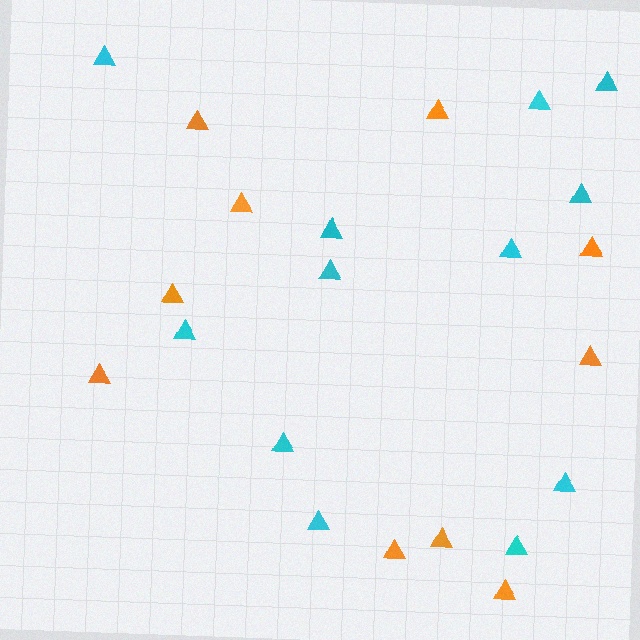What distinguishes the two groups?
There are 2 groups: one group of orange triangles (10) and one group of cyan triangles (12).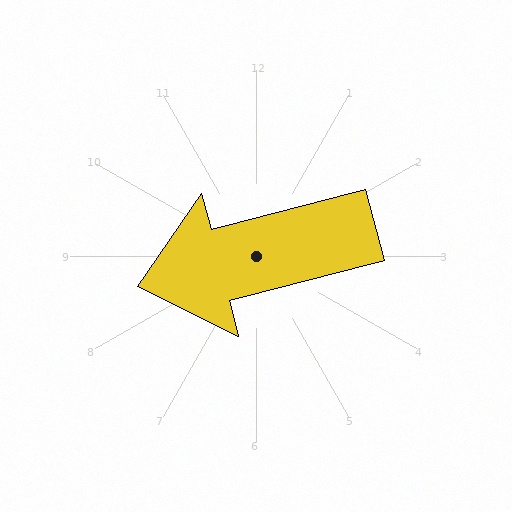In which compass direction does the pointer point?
West.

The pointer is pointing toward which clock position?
Roughly 9 o'clock.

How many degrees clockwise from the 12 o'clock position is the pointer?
Approximately 255 degrees.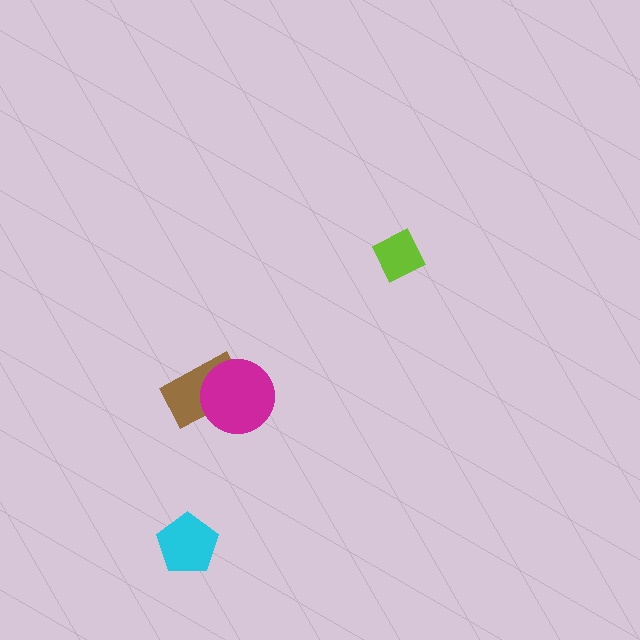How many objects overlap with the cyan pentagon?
0 objects overlap with the cyan pentagon.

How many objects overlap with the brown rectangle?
1 object overlaps with the brown rectangle.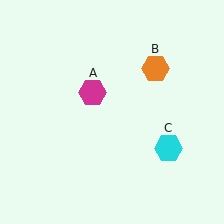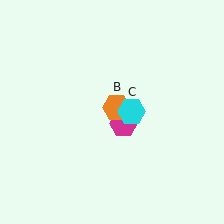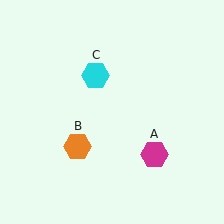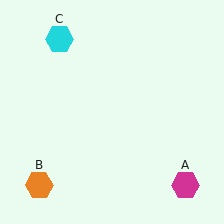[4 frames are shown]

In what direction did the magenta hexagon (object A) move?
The magenta hexagon (object A) moved down and to the right.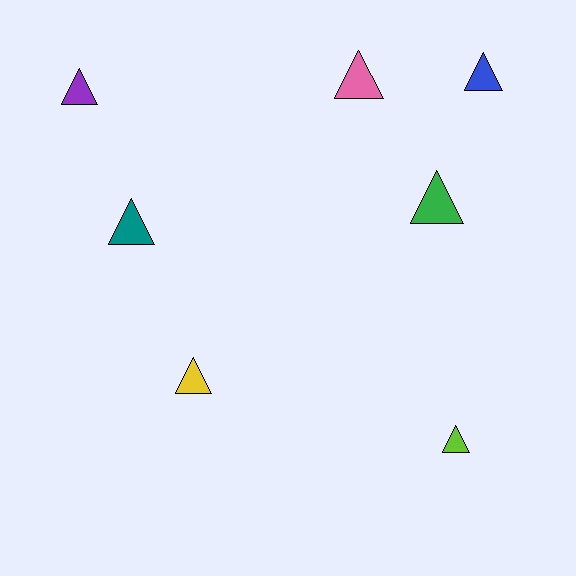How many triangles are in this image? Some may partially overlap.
There are 7 triangles.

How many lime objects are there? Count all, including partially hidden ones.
There is 1 lime object.